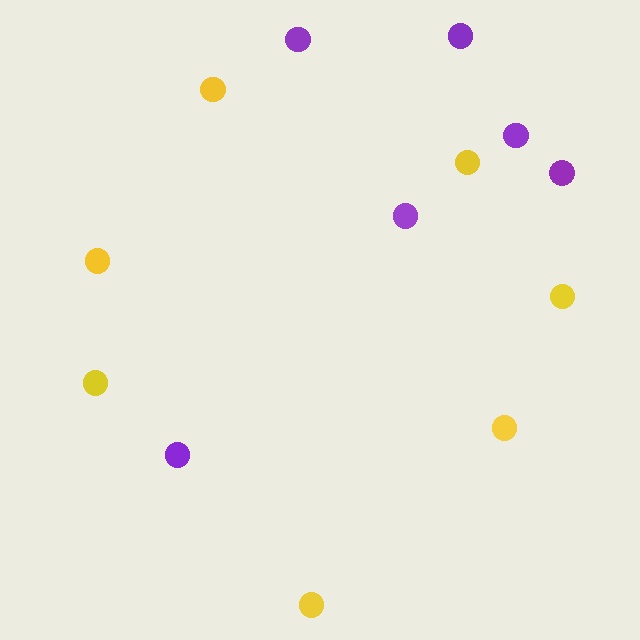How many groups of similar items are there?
There are 2 groups: one group of yellow circles (7) and one group of purple circles (6).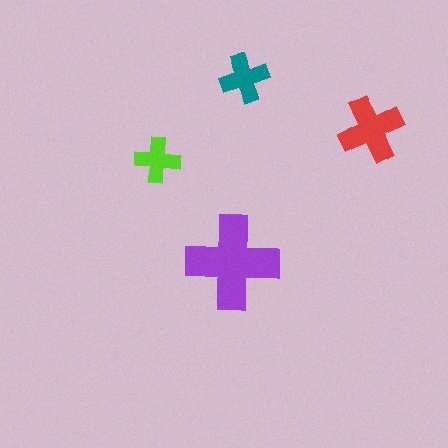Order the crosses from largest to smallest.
the purple one, the red one, the teal one, the lime one.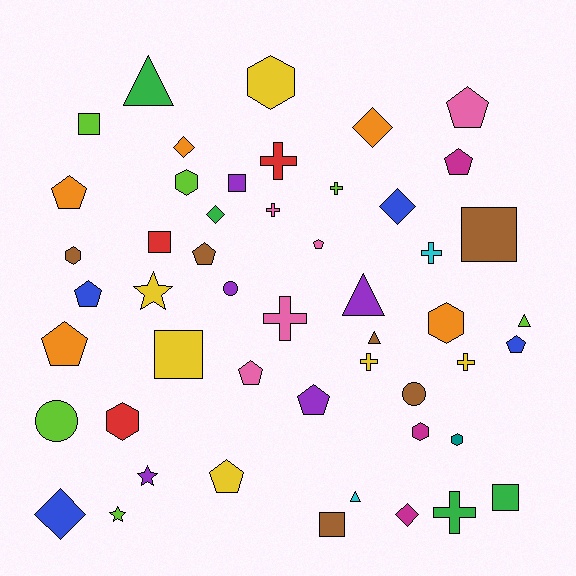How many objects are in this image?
There are 50 objects.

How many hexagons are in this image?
There are 7 hexagons.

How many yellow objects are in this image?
There are 6 yellow objects.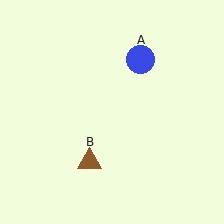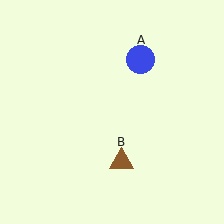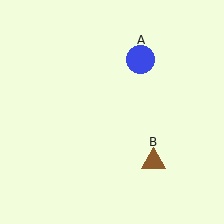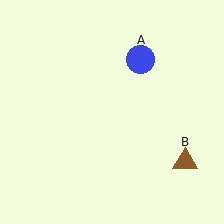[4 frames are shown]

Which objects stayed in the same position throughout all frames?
Blue circle (object A) remained stationary.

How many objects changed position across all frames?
1 object changed position: brown triangle (object B).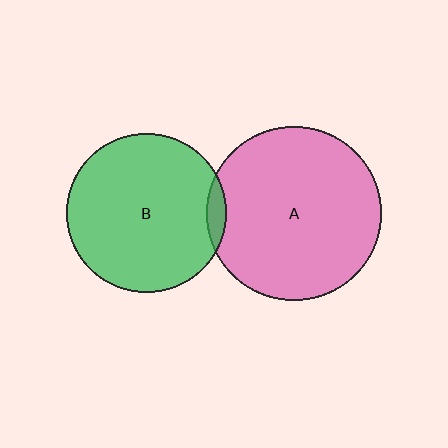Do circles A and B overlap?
Yes.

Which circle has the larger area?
Circle A (pink).